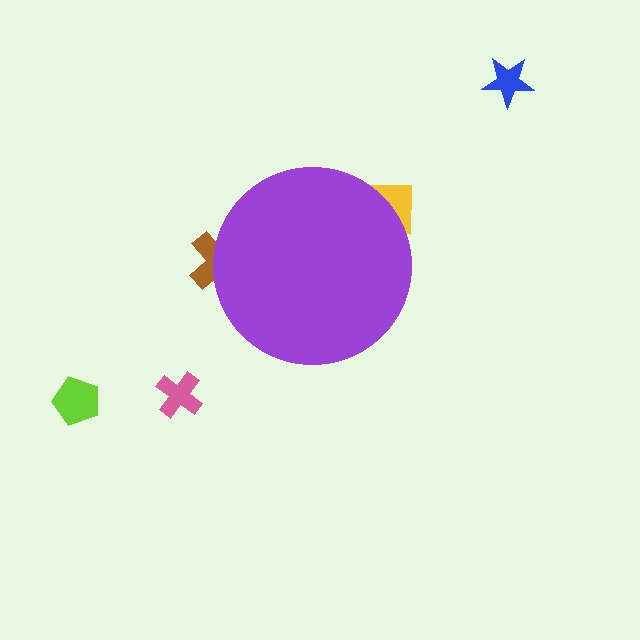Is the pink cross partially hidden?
No, the pink cross is fully visible.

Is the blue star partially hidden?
No, the blue star is fully visible.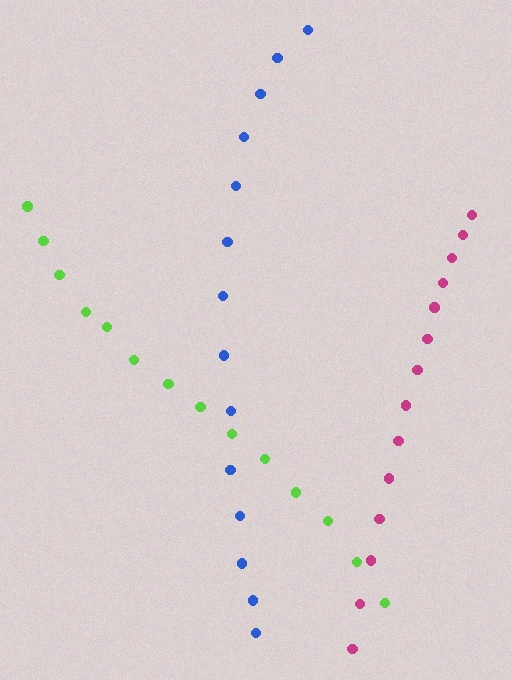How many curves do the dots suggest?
There are 3 distinct paths.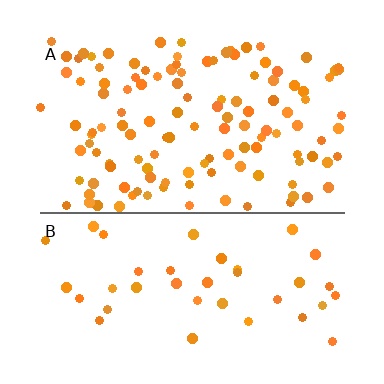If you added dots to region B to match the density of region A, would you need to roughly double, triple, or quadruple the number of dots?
Approximately triple.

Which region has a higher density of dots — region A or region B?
A (the top).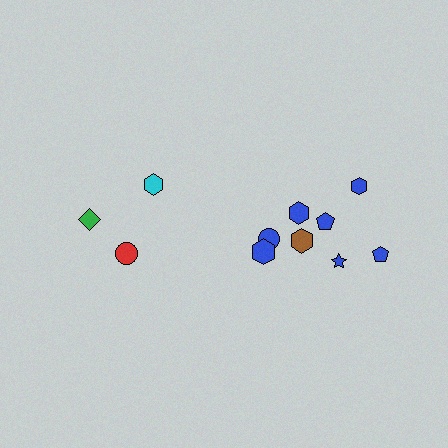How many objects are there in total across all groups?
There are 11 objects.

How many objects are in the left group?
There are 3 objects.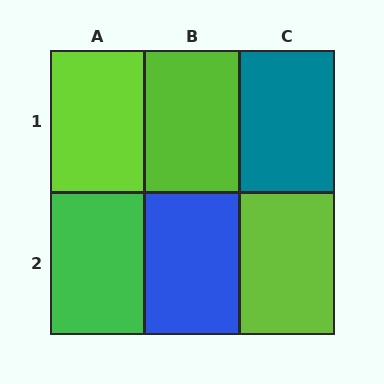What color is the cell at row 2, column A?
Green.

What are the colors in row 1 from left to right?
Lime, lime, teal.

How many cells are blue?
1 cell is blue.